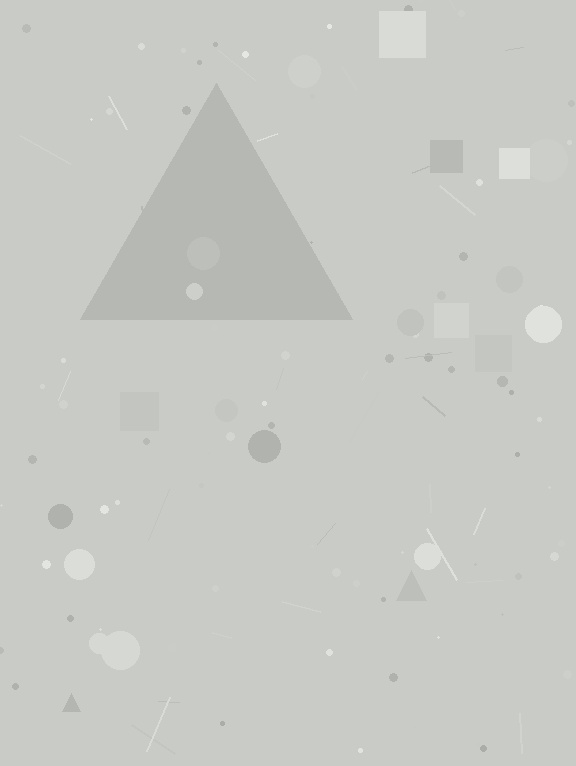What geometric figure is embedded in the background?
A triangle is embedded in the background.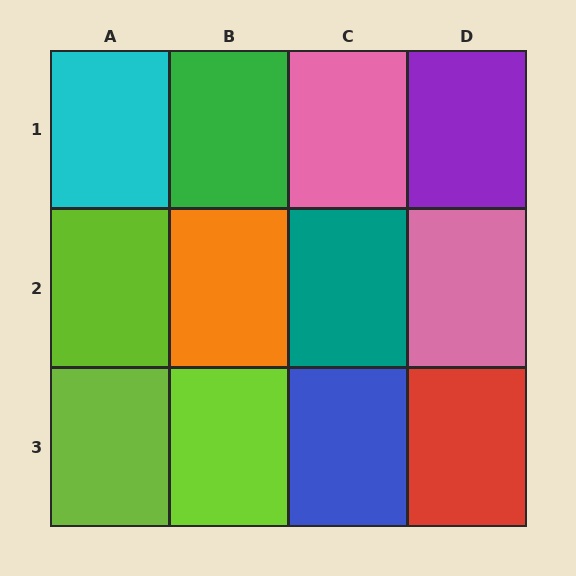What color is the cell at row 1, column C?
Pink.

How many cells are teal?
1 cell is teal.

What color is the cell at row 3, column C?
Blue.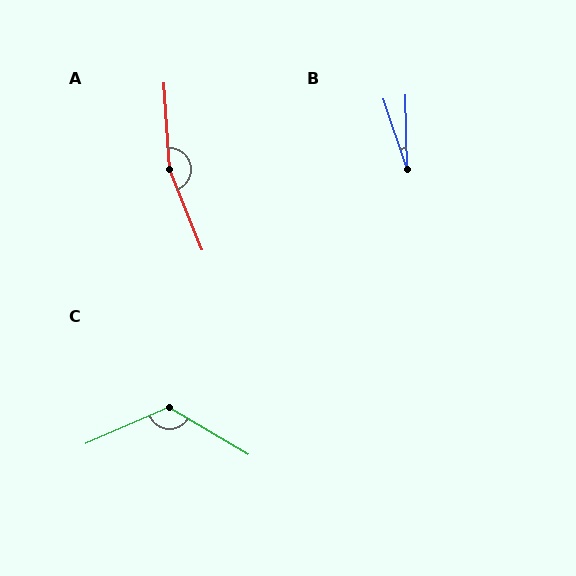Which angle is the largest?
A, at approximately 162 degrees.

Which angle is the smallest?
B, at approximately 17 degrees.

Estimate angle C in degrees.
Approximately 126 degrees.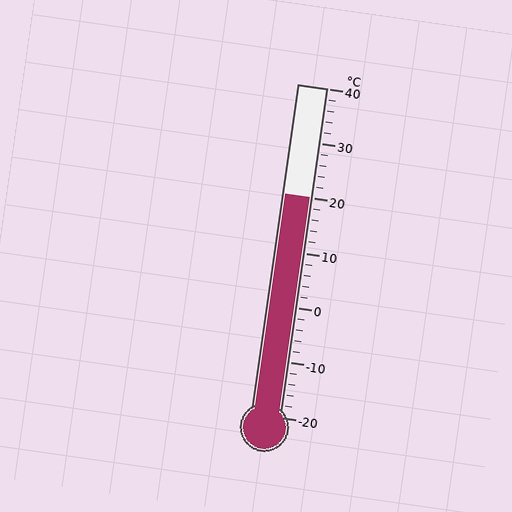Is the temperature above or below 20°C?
The temperature is at 20°C.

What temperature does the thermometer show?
The thermometer shows approximately 20°C.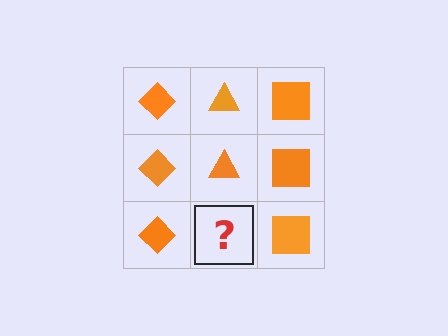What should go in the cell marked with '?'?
The missing cell should contain an orange triangle.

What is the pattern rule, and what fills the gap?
The rule is that each column has a consistent shape. The gap should be filled with an orange triangle.